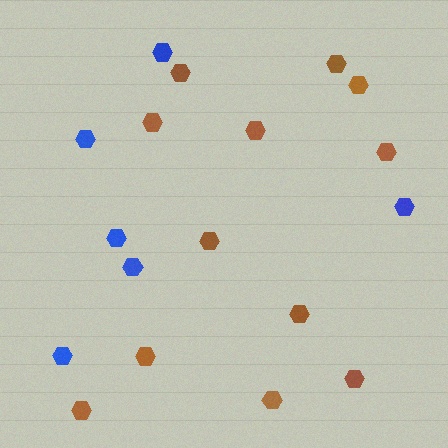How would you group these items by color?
There are 2 groups: one group of blue hexagons (6) and one group of brown hexagons (12).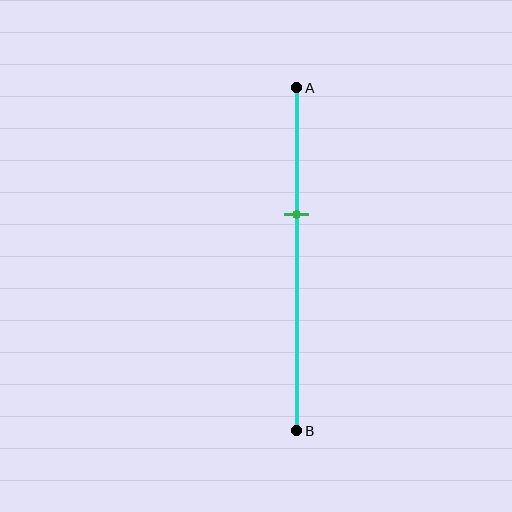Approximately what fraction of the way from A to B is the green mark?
The green mark is approximately 35% of the way from A to B.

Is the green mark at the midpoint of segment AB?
No, the mark is at about 35% from A, not at the 50% midpoint.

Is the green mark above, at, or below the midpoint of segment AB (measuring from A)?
The green mark is above the midpoint of segment AB.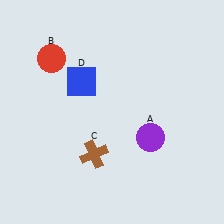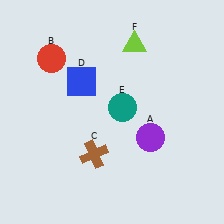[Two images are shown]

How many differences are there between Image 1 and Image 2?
There are 2 differences between the two images.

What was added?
A teal circle (E), a lime triangle (F) were added in Image 2.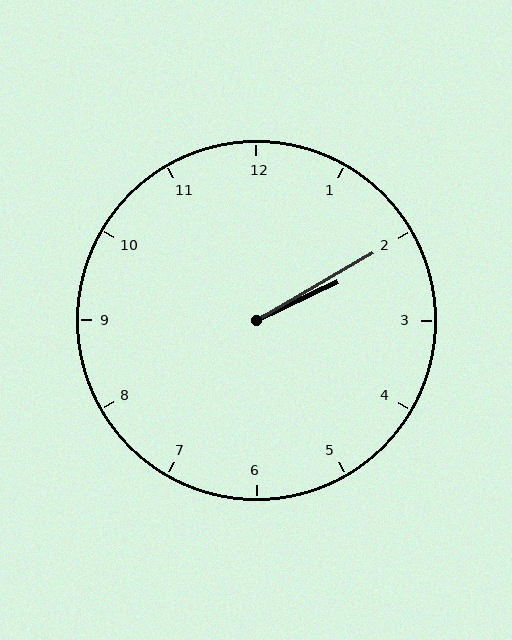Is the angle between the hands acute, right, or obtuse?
It is acute.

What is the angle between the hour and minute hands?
Approximately 5 degrees.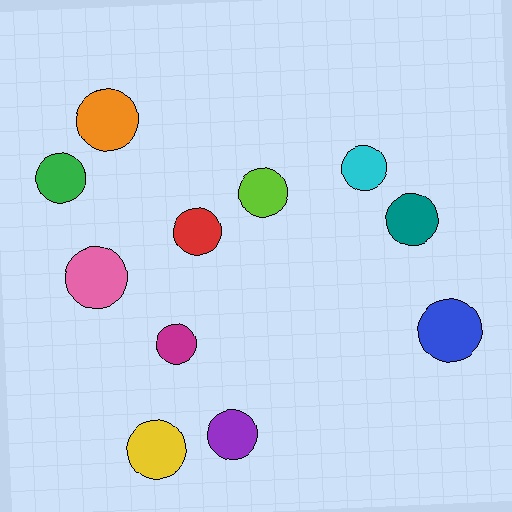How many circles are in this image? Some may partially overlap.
There are 11 circles.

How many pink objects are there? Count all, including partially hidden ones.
There is 1 pink object.